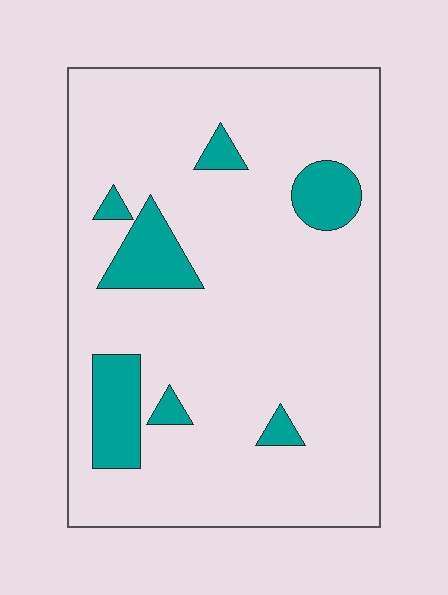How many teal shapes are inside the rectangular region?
7.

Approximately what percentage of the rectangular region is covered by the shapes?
Approximately 15%.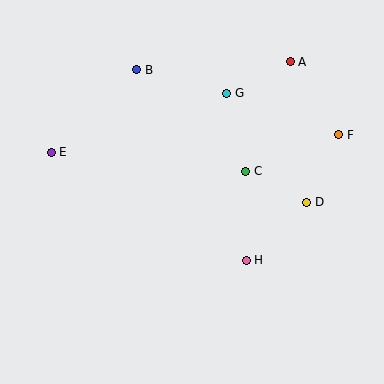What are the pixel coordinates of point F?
Point F is at (339, 135).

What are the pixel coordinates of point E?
Point E is at (51, 152).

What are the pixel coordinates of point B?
Point B is at (137, 70).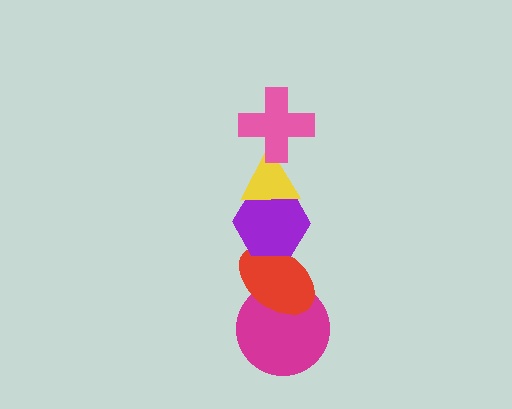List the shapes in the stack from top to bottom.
From top to bottom: the pink cross, the yellow triangle, the purple hexagon, the red ellipse, the magenta circle.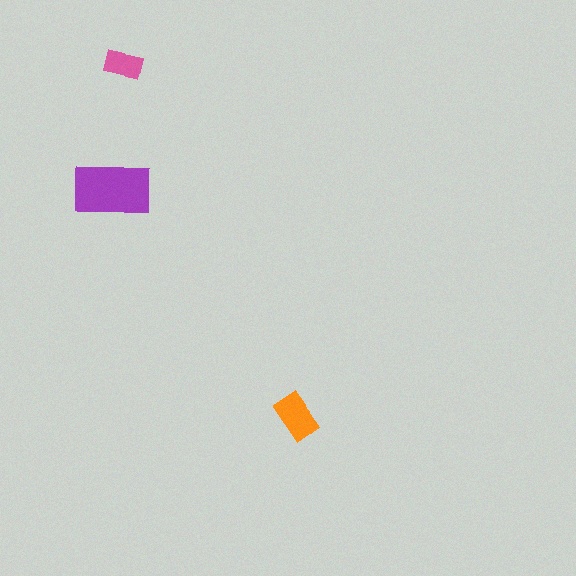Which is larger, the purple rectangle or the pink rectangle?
The purple one.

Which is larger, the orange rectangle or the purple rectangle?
The purple one.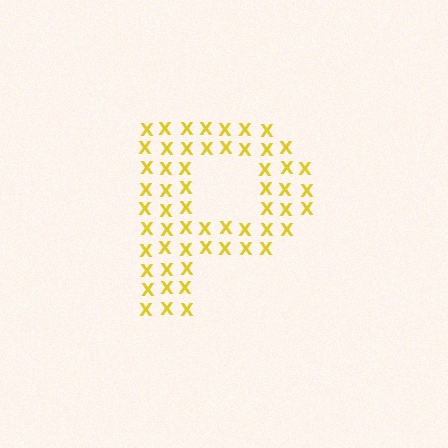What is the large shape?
The large shape is the letter P.